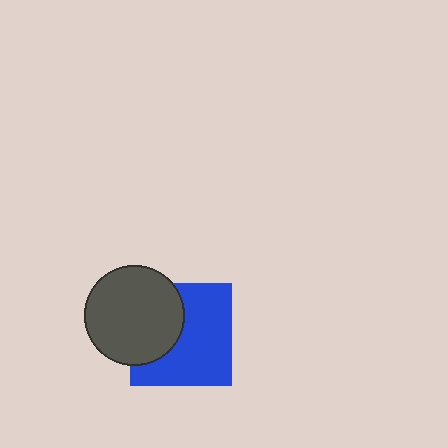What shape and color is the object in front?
The object in front is a dark gray circle.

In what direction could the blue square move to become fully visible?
The blue square could move right. That would shift it out from behind the dark gray circle entirely.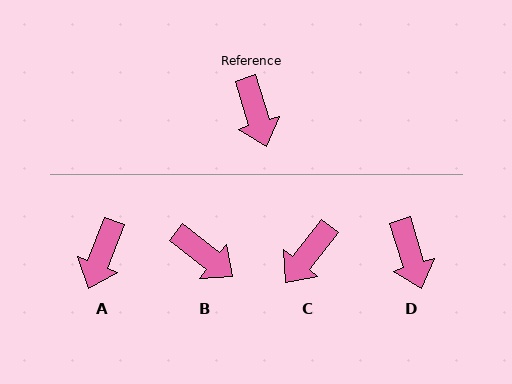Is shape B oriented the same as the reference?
No, it is off by about 35 degrees.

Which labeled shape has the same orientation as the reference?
D.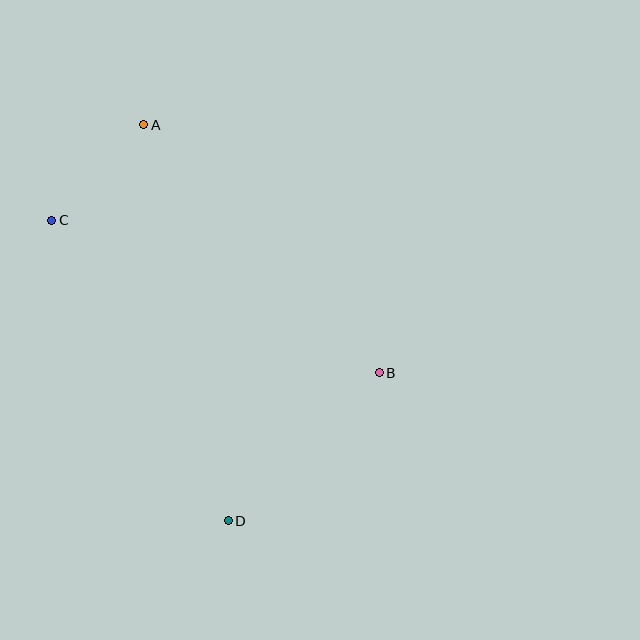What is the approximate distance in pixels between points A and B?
The distance between A and B is approximately 342 pixels.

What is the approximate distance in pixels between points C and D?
The distance between C and D is approximately 349 pixels.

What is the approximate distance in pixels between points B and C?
The distance between B and C is approximately 361 pixels.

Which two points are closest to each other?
Points A and C are closest to each other.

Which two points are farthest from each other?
Points A and D are farthest from each other.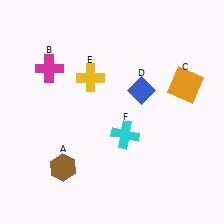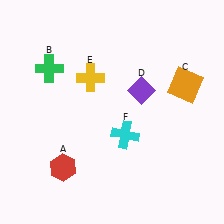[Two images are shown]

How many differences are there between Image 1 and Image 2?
There are 3 differences between the two images.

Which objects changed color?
A changed from brown to red. B changed from magenta to green. D changed from blue to purple.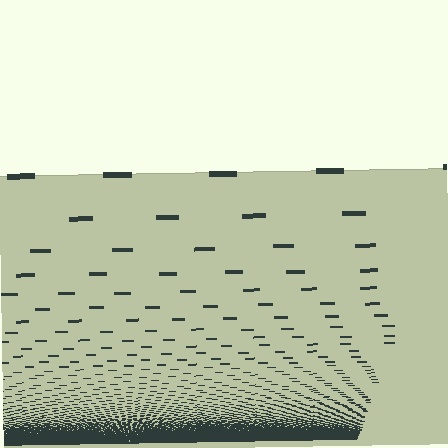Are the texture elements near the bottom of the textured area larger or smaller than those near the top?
Smaller. The gradient is inverted — elements near the bottom are smaller and denser.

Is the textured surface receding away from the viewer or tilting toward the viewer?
The surface appears to tilt toward the viewer. Texture elements get larger and sparser toward the top.